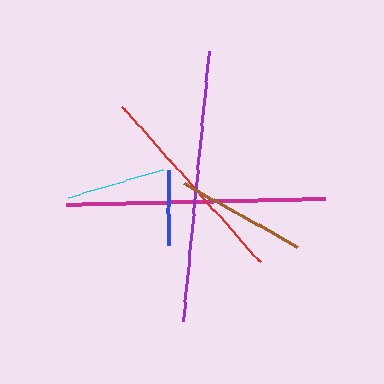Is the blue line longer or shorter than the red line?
The red line is longer than the blue line.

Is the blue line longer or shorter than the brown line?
The brown line is longer than the blue line.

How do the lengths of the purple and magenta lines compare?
The purple and magenta lines are approximately the same length.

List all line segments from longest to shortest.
From longest to shortest: purple, magenta, red, brown, cyan, blue.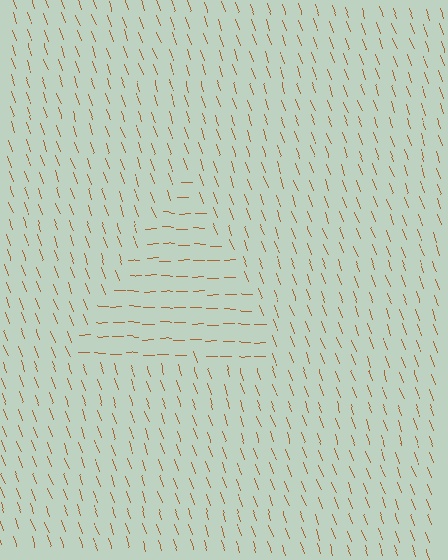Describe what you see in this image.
The image is filled with small brown line segments. A triangle region in the image has lines oriented differently from the surrounding lines, creating a visible texture boundary.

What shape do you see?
I see a triangle.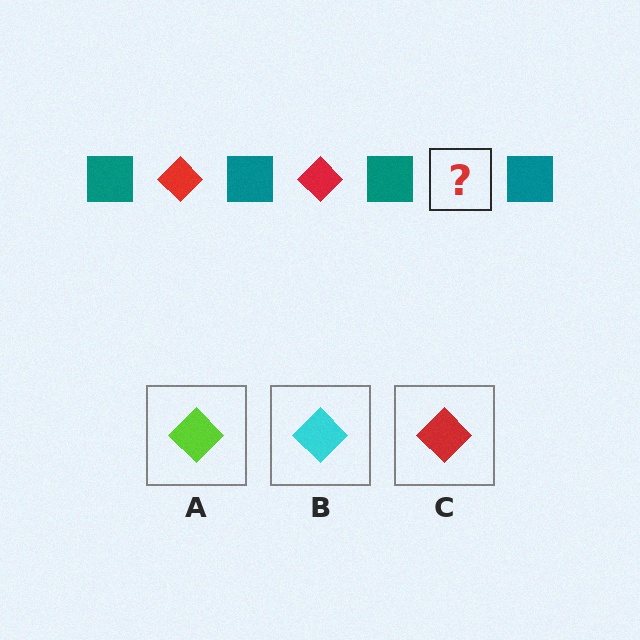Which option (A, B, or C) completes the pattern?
C.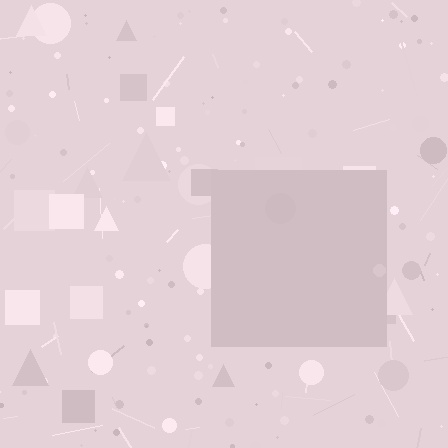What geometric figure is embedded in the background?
A square is embedded in the background.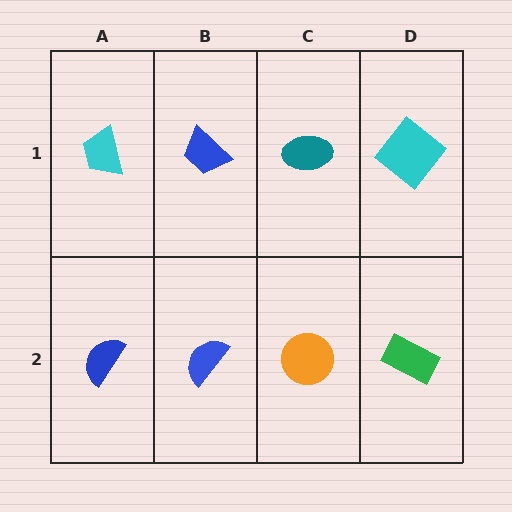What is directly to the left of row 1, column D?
A teal ellipse.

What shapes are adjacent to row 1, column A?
A blue semicircle (row 2, column A), a blue trapezoid (row 1, column B).